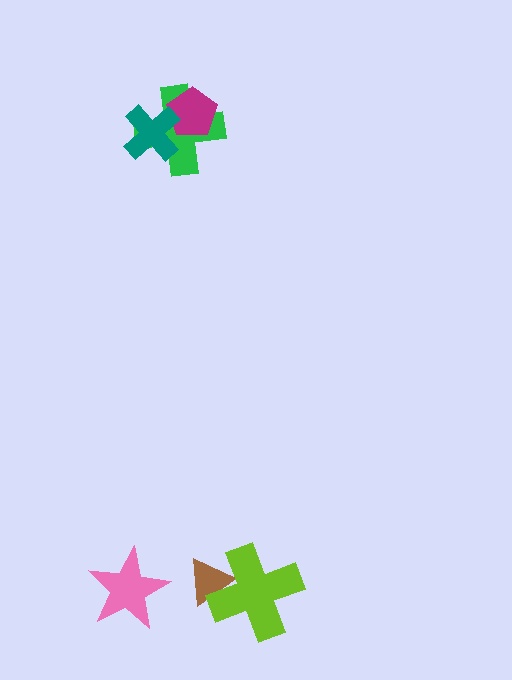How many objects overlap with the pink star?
0 objects overlap with the pink star.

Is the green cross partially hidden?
Yes, it is partially covered by another shape.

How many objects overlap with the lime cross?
1 object overlaps with the lime cross.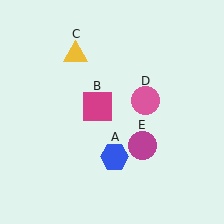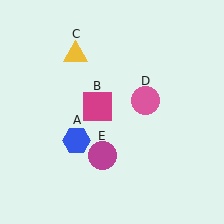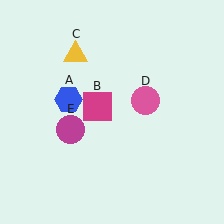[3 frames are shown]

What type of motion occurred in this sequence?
The blue hexagon (object A), magenta circle (object E) rotated clockwise around the center of the scene.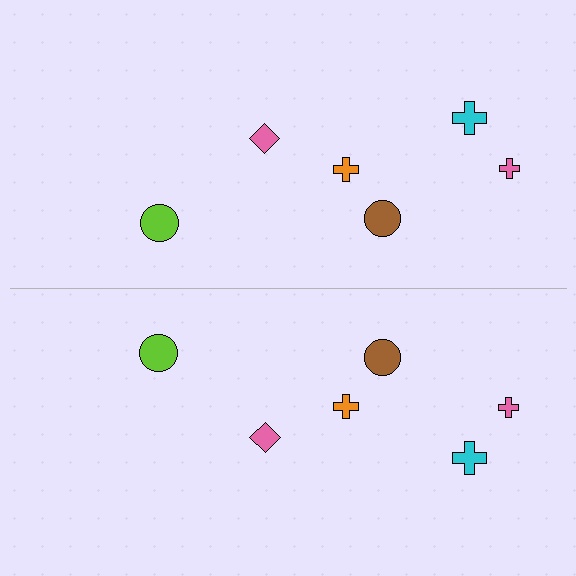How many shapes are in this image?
There are 12 shapes in this image.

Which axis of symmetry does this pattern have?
The pattern has a horizontal axis of symmetry running through the center of the image.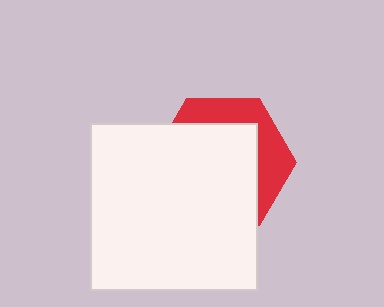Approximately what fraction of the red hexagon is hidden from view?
Roughly 67% of the red hexagon is hidden behind the white square.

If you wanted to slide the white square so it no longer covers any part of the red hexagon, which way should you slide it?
Slide it toward the lower-left — that is the most direct way to separate the two shapes.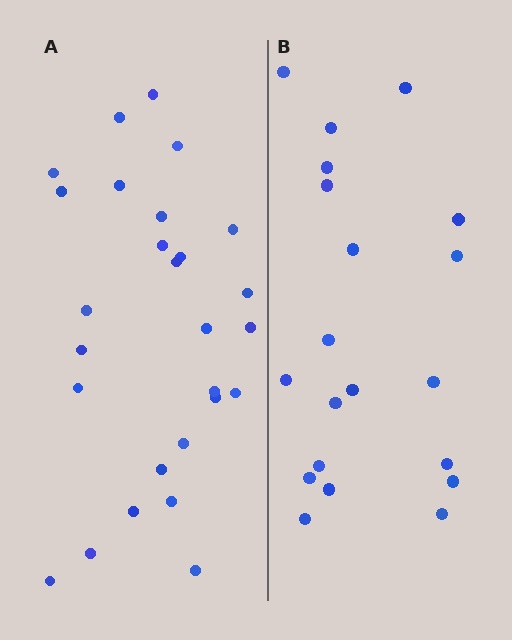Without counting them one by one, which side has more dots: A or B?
Region A (the left region) has more dots.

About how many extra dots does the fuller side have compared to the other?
Region A has roughly 8 or so more dots than region B.